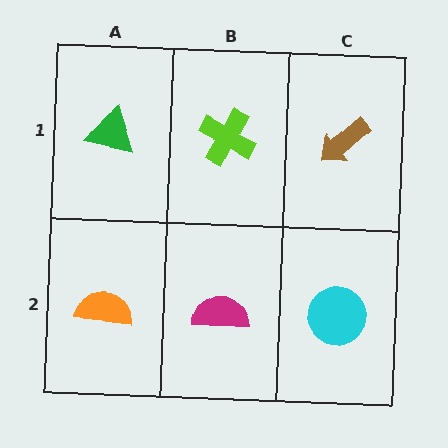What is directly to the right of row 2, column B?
A cyan circle.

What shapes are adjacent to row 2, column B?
A lime cross (row 1, column B), an orange semicircle (row 2, column A), a cyan circle (row 2, column C).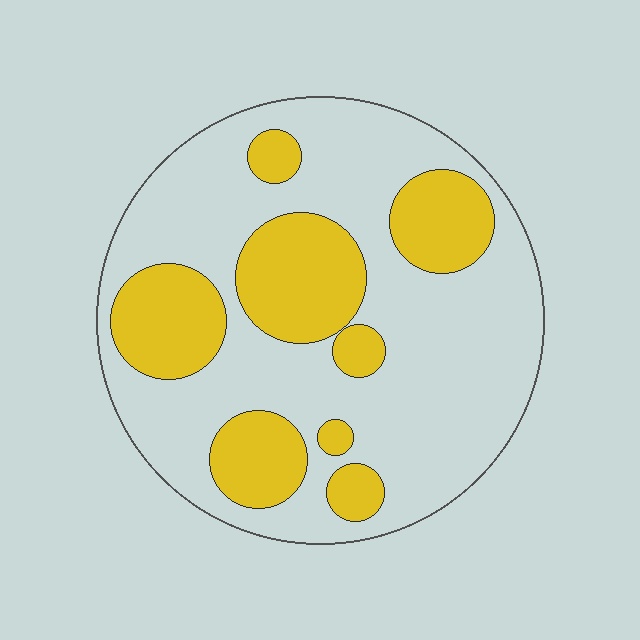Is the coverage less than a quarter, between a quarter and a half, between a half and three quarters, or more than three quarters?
Between a quarter and a half.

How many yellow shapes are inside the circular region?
8.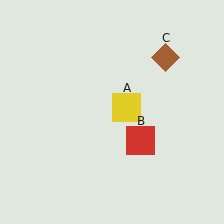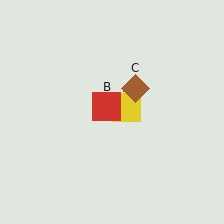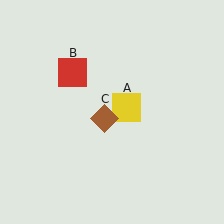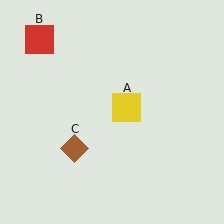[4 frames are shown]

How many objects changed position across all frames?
2 objects changed position: red square (object B), brown diamond (object C).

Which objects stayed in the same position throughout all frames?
Yellow square (object A) remained stationary.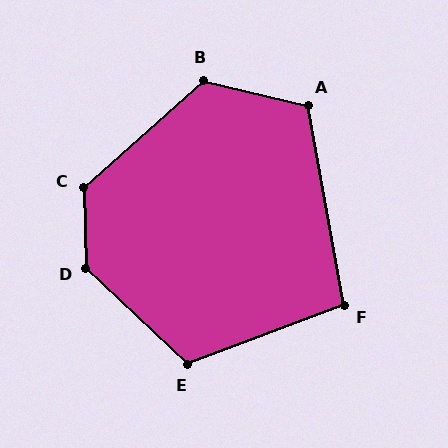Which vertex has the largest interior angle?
D, at approximately 135 degrees.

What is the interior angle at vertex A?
Approximately 114 degrees (obtuse).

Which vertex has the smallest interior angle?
F, at approximately 101 degrees.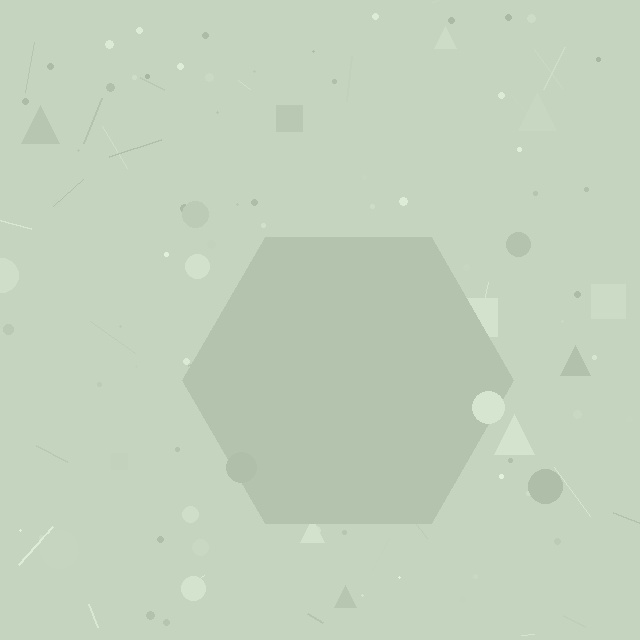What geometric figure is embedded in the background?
A hexagon is embedded in the background.